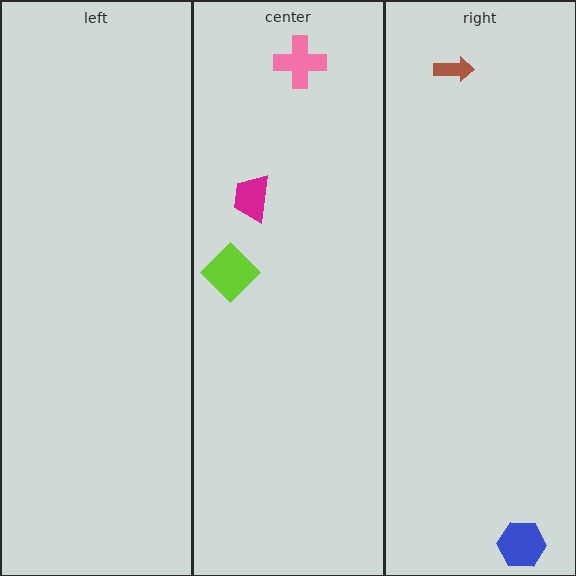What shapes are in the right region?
The blue hexagon, the brown arrow.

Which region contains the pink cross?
The center region.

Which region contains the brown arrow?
The right region.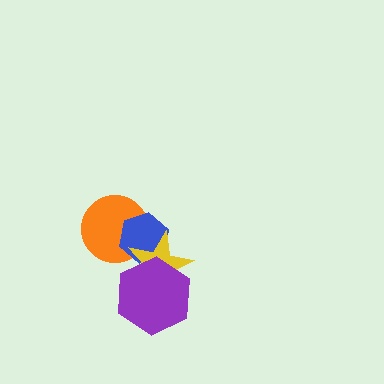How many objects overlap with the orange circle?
2 objects overlap with the orange circle.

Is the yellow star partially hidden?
Yes, it is partially covered by another shape.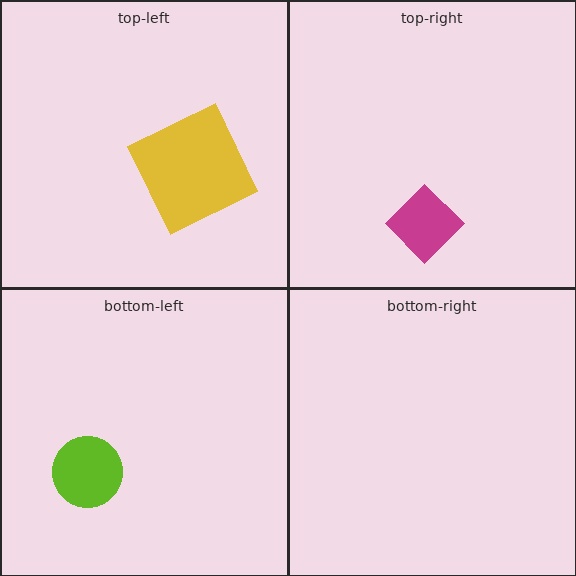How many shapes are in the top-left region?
1.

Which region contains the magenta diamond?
The top-right region.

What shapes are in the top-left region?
The yellow square.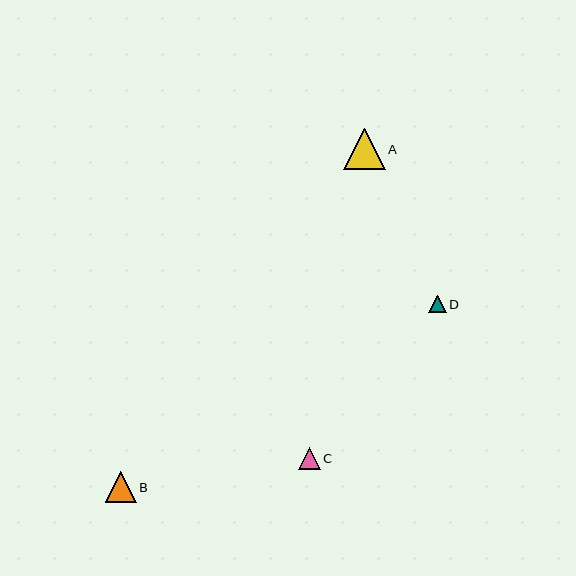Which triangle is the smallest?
Triangle D is the smallest with a size of approximately 17 pixels.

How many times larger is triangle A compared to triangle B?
Triangle A is approximately 1.3 times the size of triangle B.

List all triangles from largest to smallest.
From largest to smallest: A, B, C, D.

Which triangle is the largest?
Triangle A is the largest with a size of approximately 41 pixels.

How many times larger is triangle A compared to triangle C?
Triangle A is approximately 1.9 times the size of triangle C.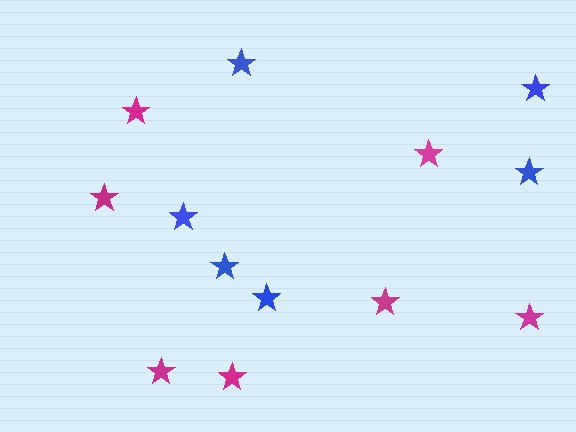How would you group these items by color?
There are 2 groups: one group of magenta stars (7) and one group of blue stars (6).